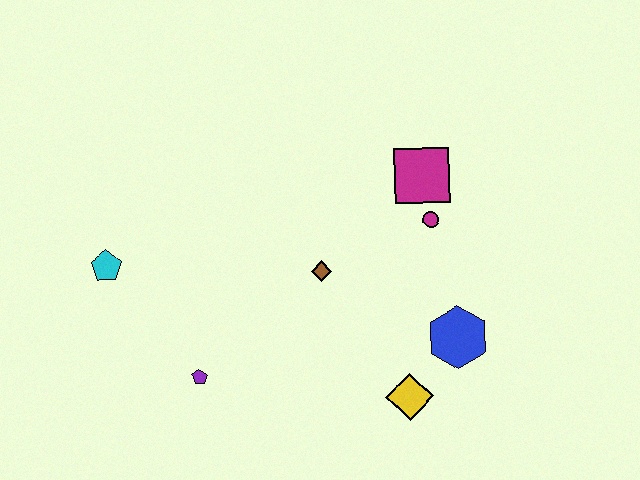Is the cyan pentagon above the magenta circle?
No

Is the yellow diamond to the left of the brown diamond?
No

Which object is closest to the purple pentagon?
The cyan pentagon is closest to the purple pentagon.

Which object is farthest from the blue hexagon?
The cyan pentagon is farthest from the blue hexagon.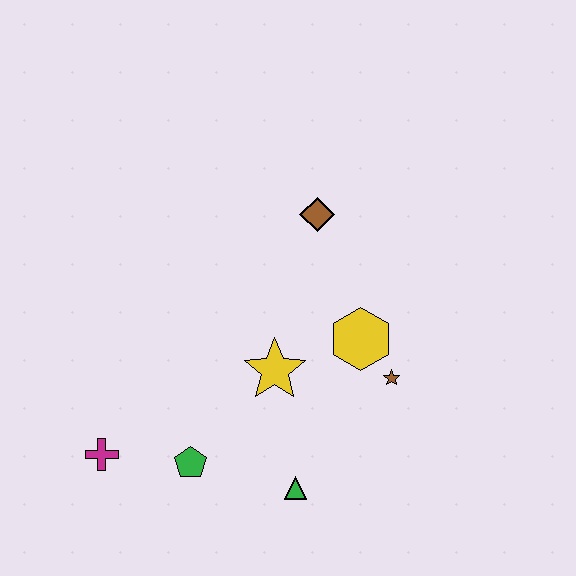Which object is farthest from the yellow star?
The magenta cross is farthest from the yellow star.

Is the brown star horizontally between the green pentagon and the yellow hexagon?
No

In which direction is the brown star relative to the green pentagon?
The brown star is to the right of the green pentagon.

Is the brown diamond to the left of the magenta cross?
No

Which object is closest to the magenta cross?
The green pentagon is closest to the magenta cross.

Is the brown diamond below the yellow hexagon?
No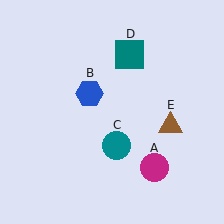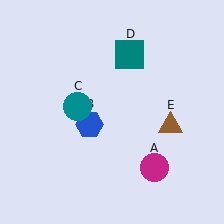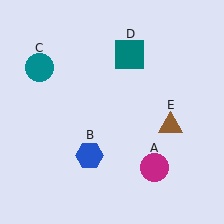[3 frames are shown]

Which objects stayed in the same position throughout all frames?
Magenta circle (object A) and teal square (object D) and brown triangle (object E) remained stationary.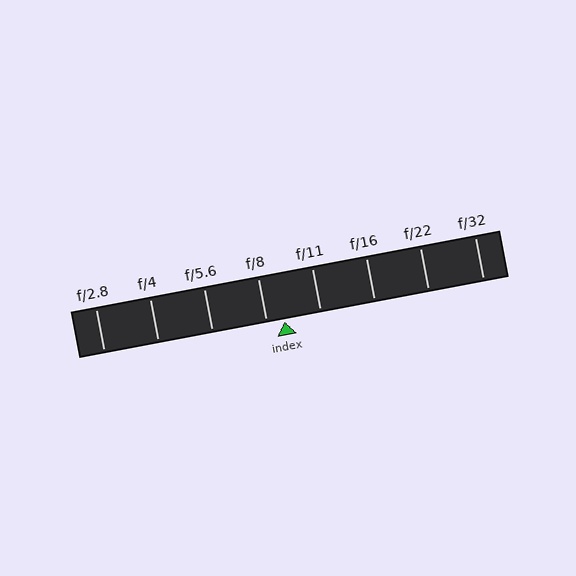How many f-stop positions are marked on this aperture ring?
There are 8 f-stop positions marked.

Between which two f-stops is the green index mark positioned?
The index mark is between f/8 and f/11.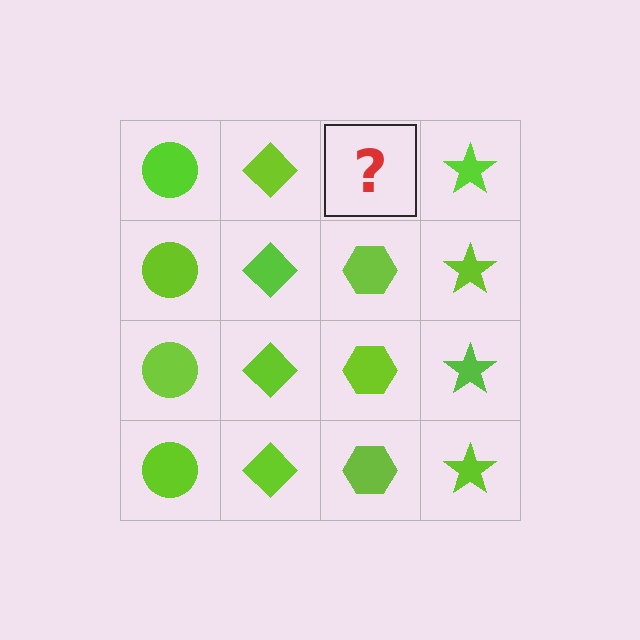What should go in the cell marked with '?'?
The missing cell should contain a lime hexagon.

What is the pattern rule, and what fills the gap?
The rule is that each column has a consistent shape. The gap should be filled with a lime hexagon.